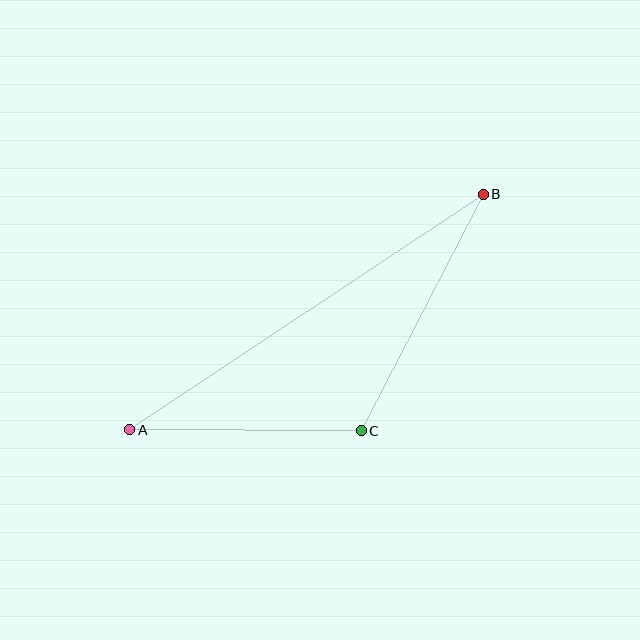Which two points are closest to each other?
Points A and C are closest to each other.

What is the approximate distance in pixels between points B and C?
The distance between B and C is approximately 266 pixels.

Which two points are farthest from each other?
Points A and B are farthest from each other.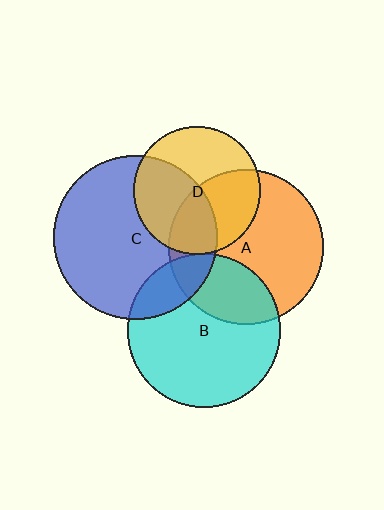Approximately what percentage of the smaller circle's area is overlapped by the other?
Approximately 30%.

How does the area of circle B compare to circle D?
Approximately 1.4 times.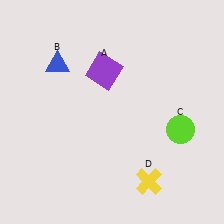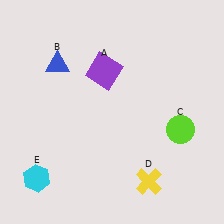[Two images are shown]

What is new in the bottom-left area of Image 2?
A cyan hexagon (E) was added in the bottom-left area of Image 2.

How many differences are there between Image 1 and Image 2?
There is 1 difference between the two images.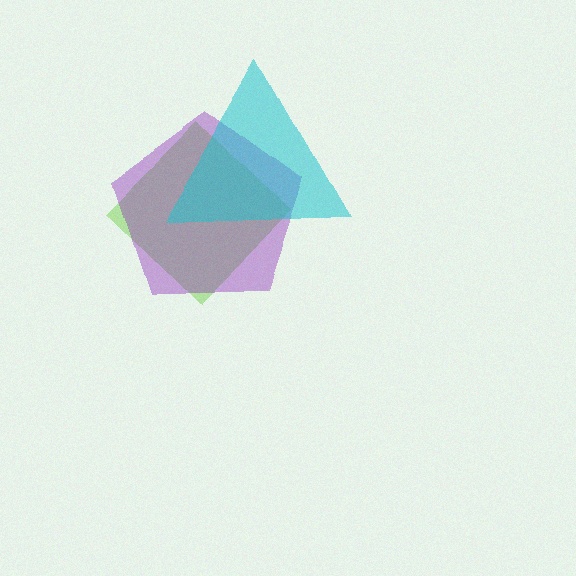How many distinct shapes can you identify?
There are 3 distinct shapes: a lime diamond, a purple pentagon, a cyan triangle.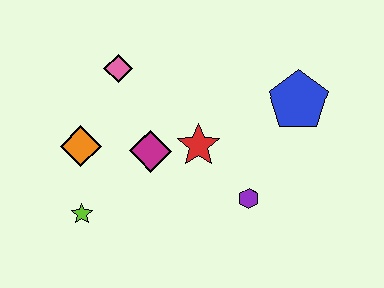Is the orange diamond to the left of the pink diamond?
Yes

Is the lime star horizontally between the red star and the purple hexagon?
No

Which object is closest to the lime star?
The orange diamond is closest to the lime star.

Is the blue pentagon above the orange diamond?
Yes